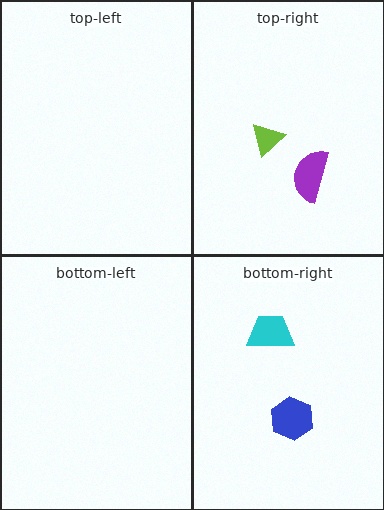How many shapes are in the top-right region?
2.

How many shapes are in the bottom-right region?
2.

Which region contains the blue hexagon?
The bottom-right region.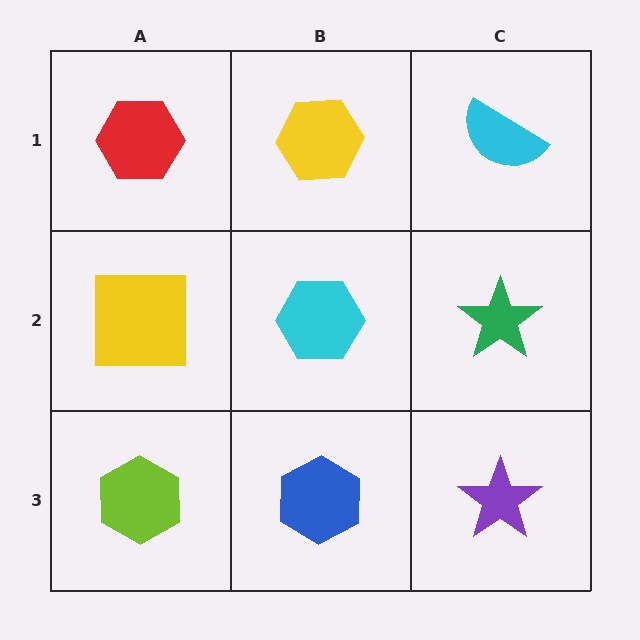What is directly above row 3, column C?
A green star.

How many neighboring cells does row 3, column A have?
2.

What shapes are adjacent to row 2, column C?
A cyan semicircle (row 1, column C), a purple star (row 3, column C), a cyan hexagon (row 2, column B).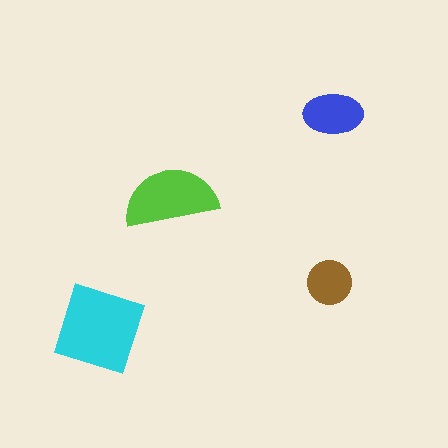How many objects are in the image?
There are 4 objects in the image.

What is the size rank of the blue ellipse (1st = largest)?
3rd.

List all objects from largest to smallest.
The cyan diamond, the lime semicircle, the blue ellipse, the brown circle.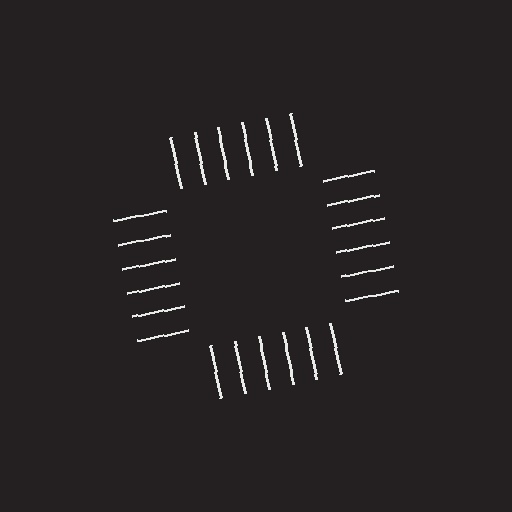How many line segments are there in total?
24 — 6 along each of the 4 edges.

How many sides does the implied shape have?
4 sides — the line-ends trace a square.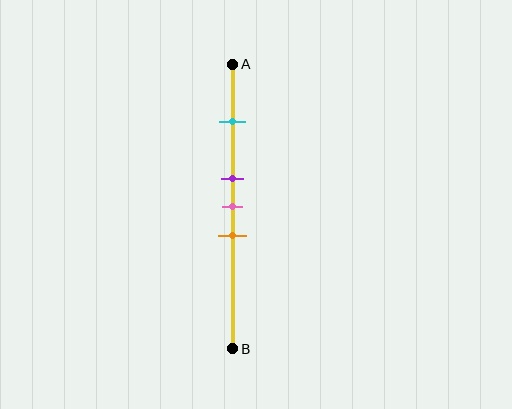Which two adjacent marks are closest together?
The purple and pink marks are the closest adjacent pair.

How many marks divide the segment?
There are 4 marks dividing the segment.